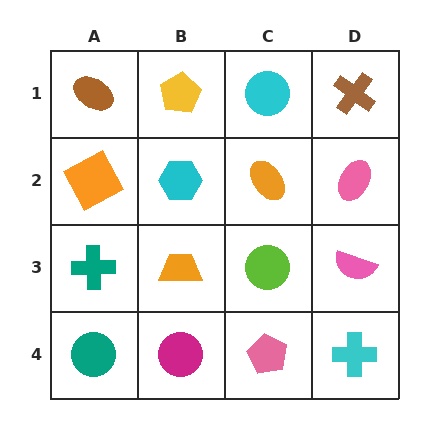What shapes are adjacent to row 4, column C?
A lime circle (row 3, column C), a magenta circle (row 4, column B), a cyan cross (row 4, column D).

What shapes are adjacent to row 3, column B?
A cyan hexagon (row 2, column B), a magenta circle (row 4, column B), a teal cross (row 3, column A), a lime circle (row 3, column C).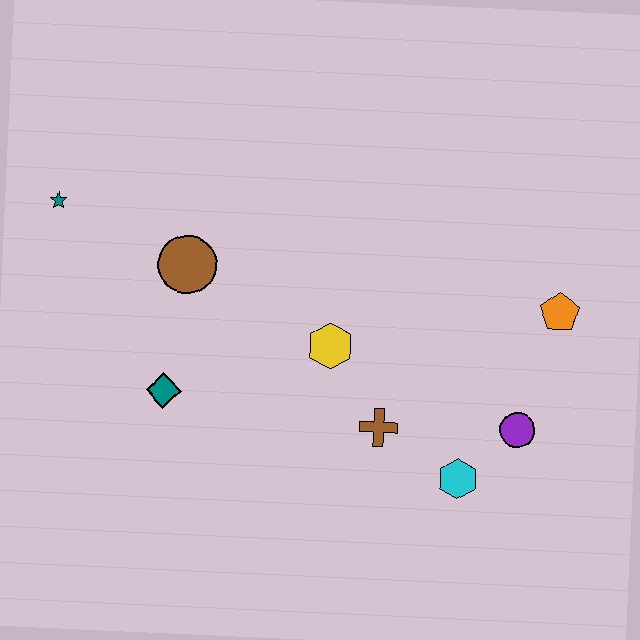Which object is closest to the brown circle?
The teal diamond is closest to the brown circle.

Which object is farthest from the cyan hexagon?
The teal star is farthest from the cyan hexagon.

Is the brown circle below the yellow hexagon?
No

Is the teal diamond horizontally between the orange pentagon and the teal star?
Yes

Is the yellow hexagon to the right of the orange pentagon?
No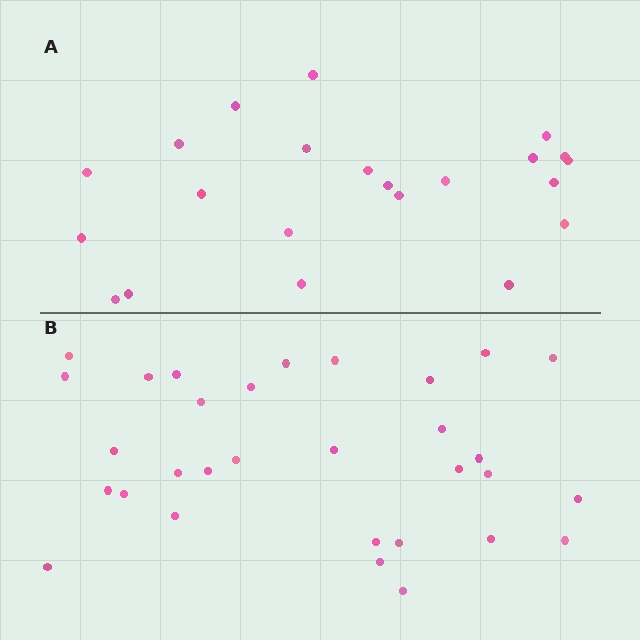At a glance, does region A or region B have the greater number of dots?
Region B (the bottom region) has more dots.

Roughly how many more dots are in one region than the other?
Region B has roughly 8 or so more dots than region A.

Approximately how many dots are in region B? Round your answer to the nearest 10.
About 30 dots. (The exact count is 31, which rounds to 30.)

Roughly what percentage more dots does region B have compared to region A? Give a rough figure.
About 40% more.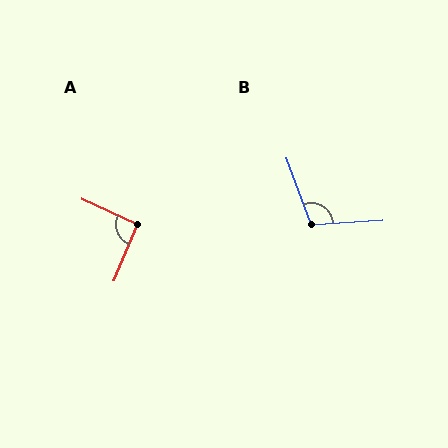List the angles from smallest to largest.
A (92°), B (107°).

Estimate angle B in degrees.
Approximately 107 degrees.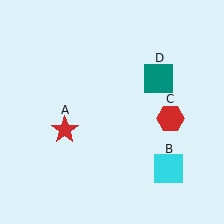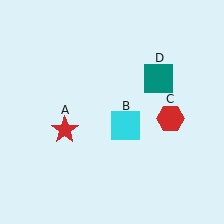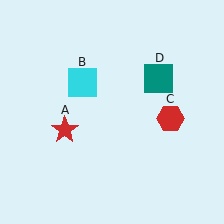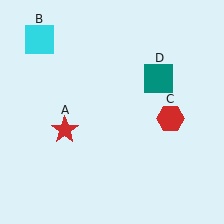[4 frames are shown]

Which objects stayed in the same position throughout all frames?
Red star (object A) and red hexagon (object C) and teal square (object D) remained stationary.